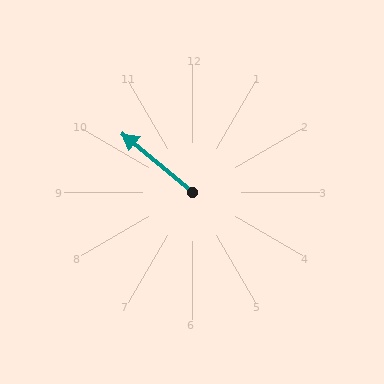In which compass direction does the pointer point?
Northwest.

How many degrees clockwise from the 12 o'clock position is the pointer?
Approximately 310 degrees.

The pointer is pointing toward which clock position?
Roughly 10 o'clock.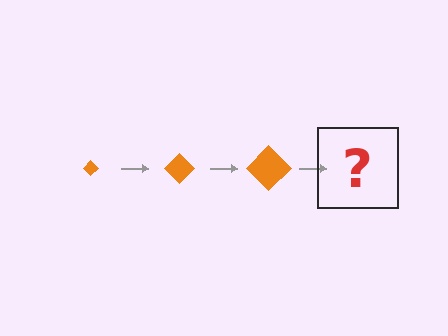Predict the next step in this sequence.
The next step is an orange diamond, larger than the previous one.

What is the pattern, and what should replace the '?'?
The pattern is that the diamond gets progressively larger each step. The '?' should be an orange diamond, larger than the previous one.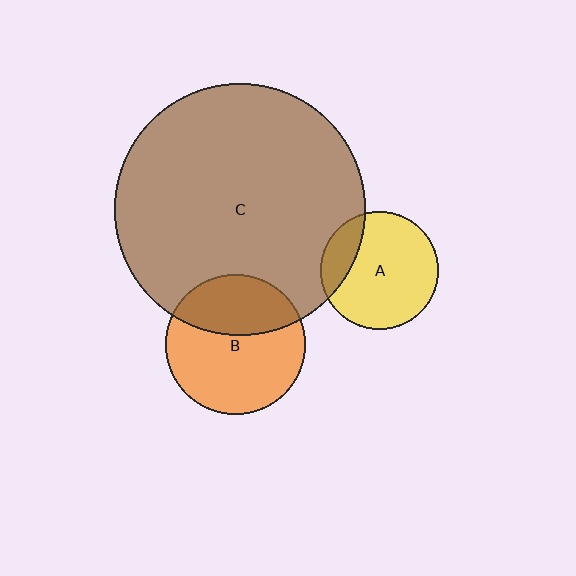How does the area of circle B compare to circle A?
Approximately 1.4 times.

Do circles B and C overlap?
Yes.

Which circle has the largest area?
Circle C (brown).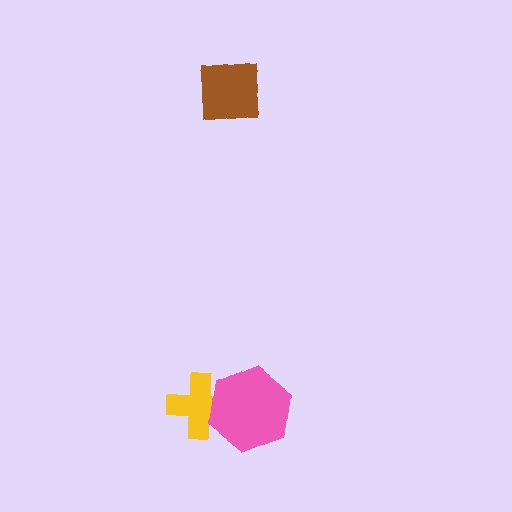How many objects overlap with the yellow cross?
1 object overlaps with the yellow cross.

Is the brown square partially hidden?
No, no other shape covers it.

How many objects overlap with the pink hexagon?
1 object overlaps with the pink hexagon.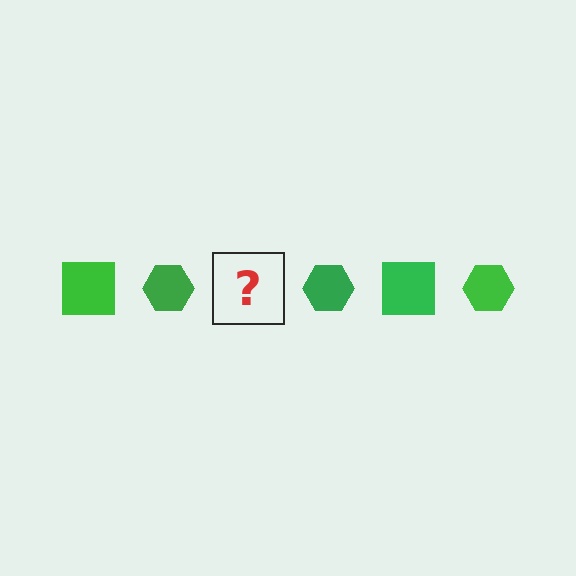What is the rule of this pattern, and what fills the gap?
The rule is that the pattern cycles through square, hexagon shapes in green. The gap should be filled with a green square.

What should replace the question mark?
The question mark should be replaced with a green square.